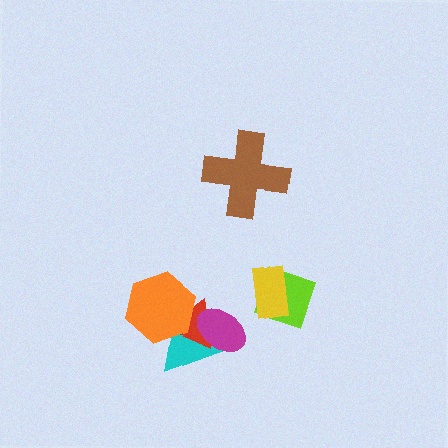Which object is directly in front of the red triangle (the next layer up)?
The orange hexagon is directly in front of the red triangle.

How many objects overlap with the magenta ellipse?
2 objects overlap with the magenta ellipse.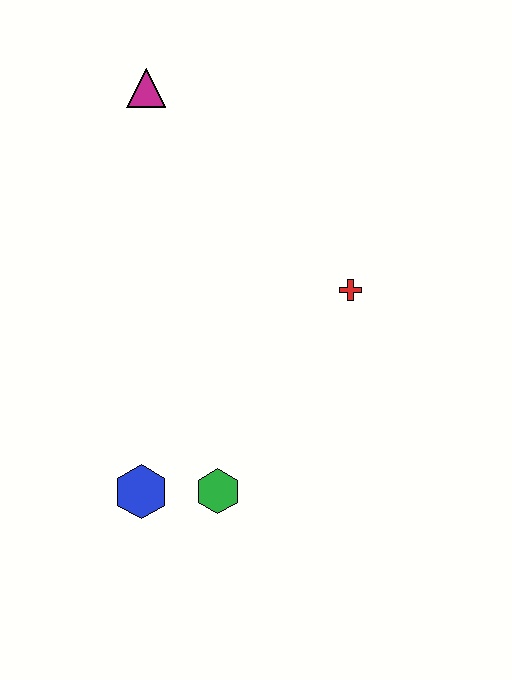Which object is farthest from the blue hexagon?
The magenta triangle is farthest from the blue hexagon.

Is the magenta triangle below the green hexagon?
No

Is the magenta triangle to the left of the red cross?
Yes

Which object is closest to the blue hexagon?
The green hexagon is closest to the blue hexagon.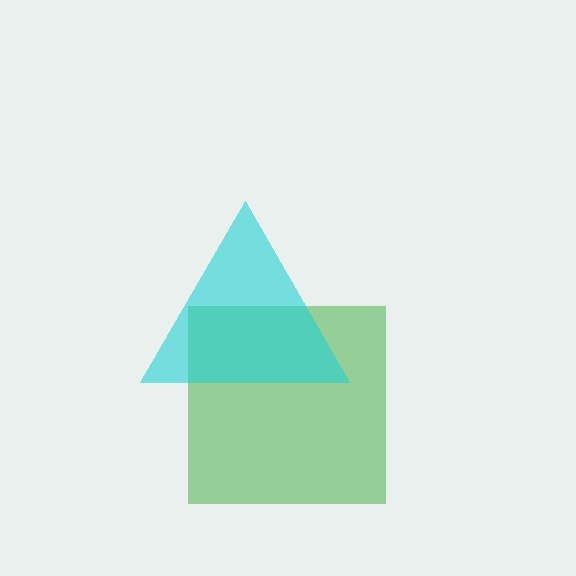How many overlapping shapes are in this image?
There are 2 overlapping shapes in the image.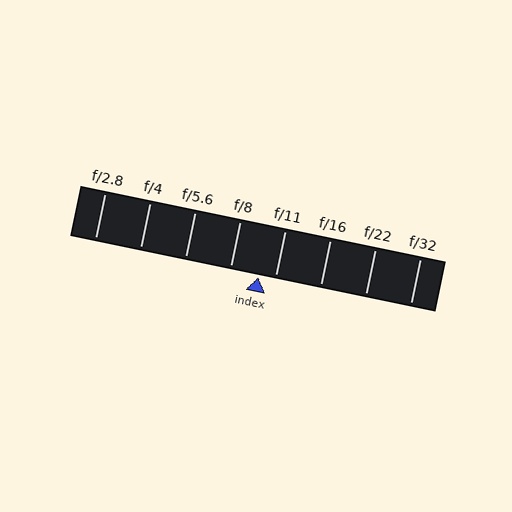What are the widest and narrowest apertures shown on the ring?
The widest aperture shown is f/2.8 and the narrowest is f/32.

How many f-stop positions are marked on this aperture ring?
There are 8 f-stop positions marked.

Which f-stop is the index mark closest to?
The index mark is closest to f/11.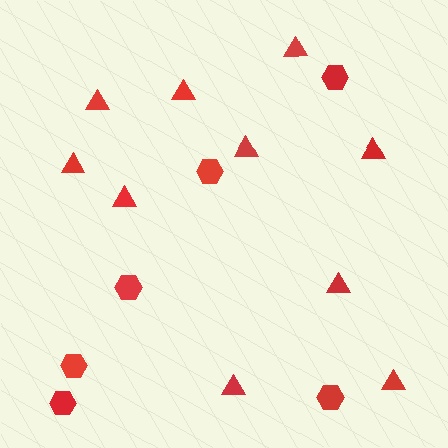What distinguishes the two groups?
There are 2 groups: one group of triangles (10) and one group of hexagons (6).